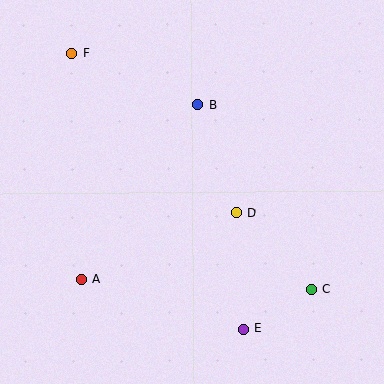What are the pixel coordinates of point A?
Point A is at (81, 279).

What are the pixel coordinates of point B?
Point B is at (198, 105).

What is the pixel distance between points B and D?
The distance between B and D is 114 pixels.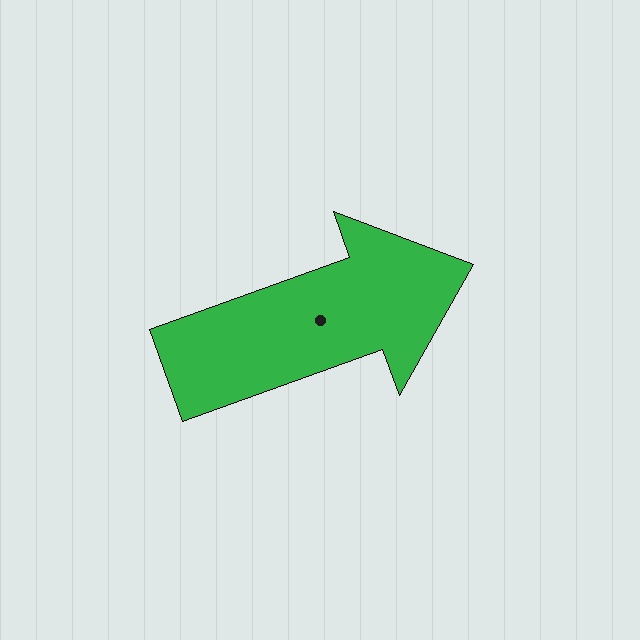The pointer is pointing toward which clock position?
Roughly 2 o'clock.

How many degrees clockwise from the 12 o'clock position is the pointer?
Approximately 70 degrees.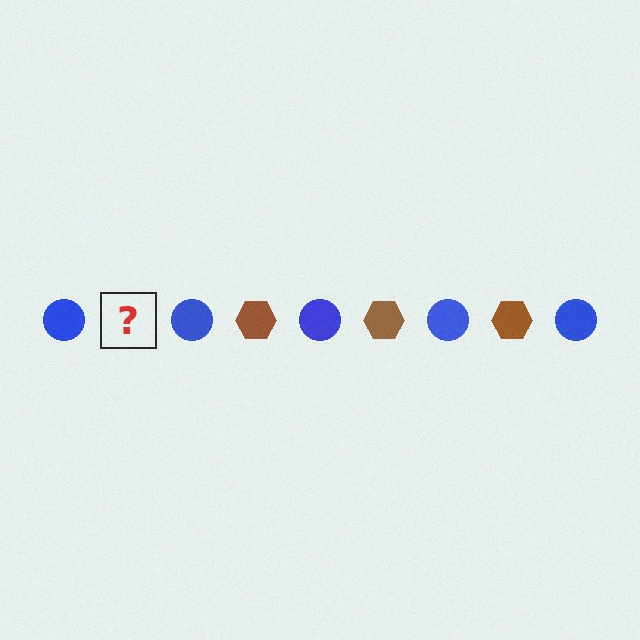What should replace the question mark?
The question mark should be replaced with a brown hexagon.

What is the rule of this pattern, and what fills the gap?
The rule is that the pattern alternates between blue circle and brown hexagon. The gap should be filled with a brown hexagon.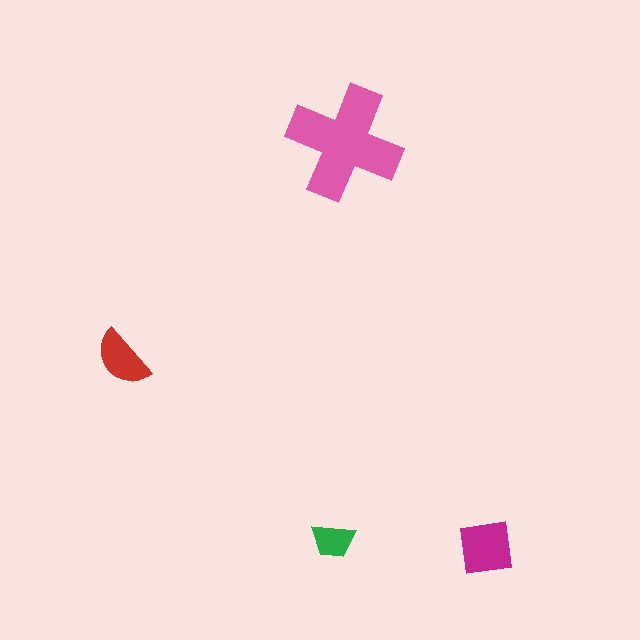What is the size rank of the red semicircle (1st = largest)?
3rd.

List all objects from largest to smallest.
The pink cross, the magenta square, the red semicircle, the green trapezoid.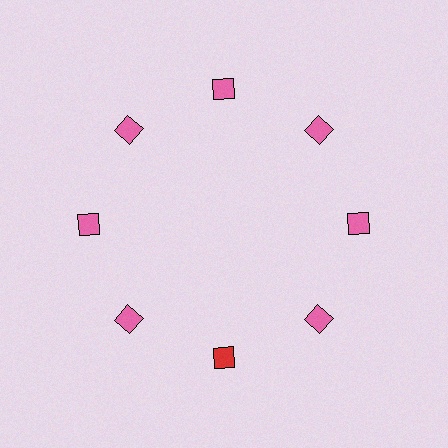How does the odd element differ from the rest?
It has a different color: red instead of pink.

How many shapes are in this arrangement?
There are 8 shapes arranged in a ring pattern.